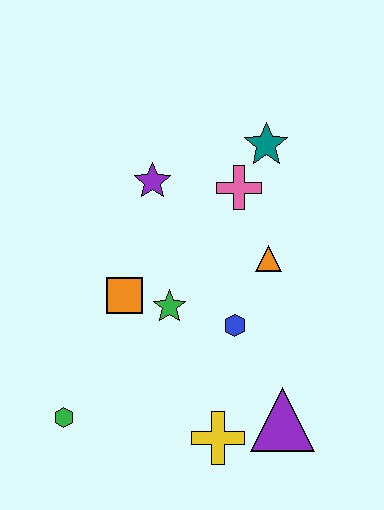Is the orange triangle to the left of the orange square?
No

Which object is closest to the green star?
The orange square is closest to the green star.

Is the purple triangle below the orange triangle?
Yes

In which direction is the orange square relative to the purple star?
The orange square is below the purple star.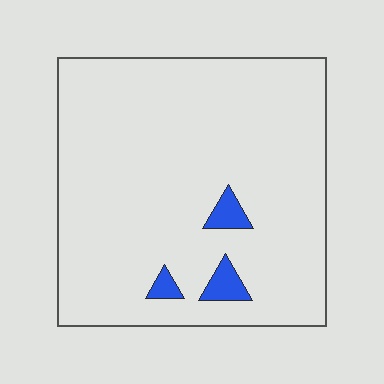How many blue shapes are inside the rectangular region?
3.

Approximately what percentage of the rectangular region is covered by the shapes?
Approximately 5%.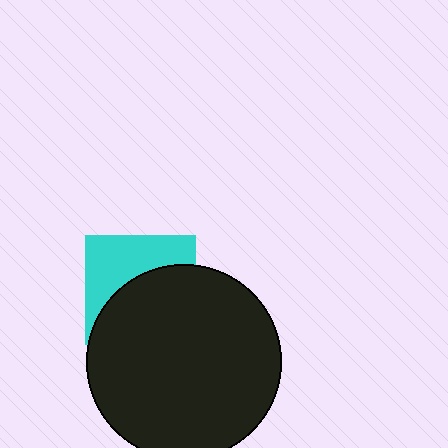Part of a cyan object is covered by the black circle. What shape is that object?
It is a square.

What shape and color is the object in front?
The object in front is a black circle.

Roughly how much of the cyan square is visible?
A small part of it is visible (roughly 43%).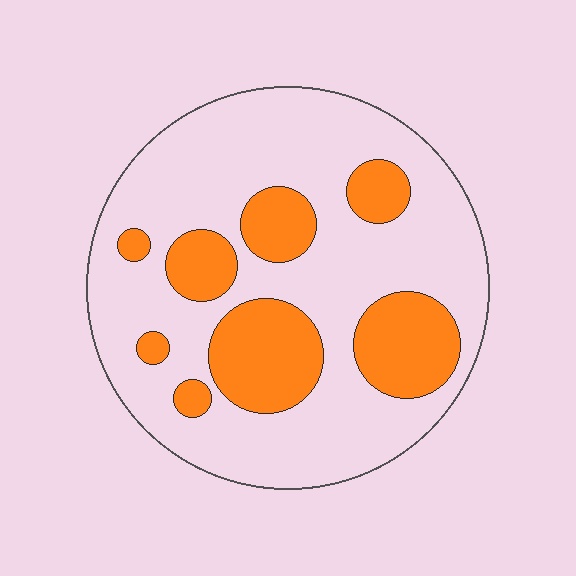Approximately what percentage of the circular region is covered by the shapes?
Approximately 25%.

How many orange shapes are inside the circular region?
8.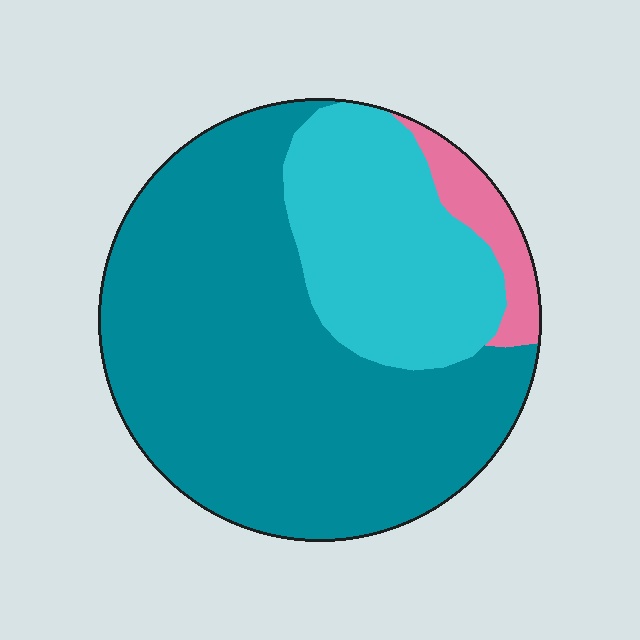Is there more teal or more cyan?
Teal.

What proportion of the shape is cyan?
Cyan covers roughly 25% of the shape.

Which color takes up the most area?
Teal, at roughly 65%.